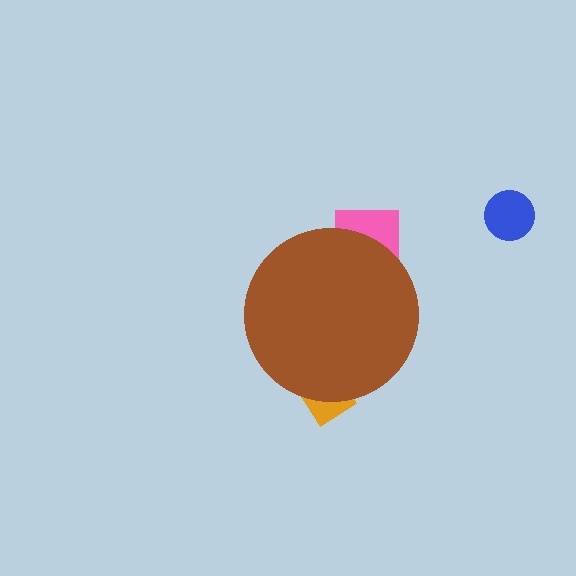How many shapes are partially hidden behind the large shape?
2 shapes are partially hidden.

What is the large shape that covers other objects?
A brown circle.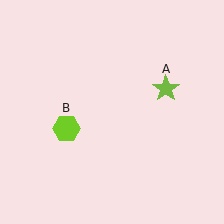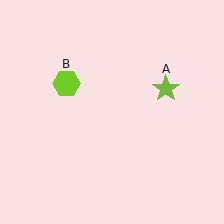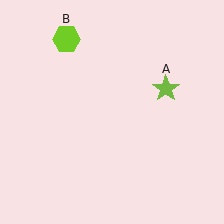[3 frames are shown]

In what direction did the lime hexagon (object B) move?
The lime hexagon (object B) moved up.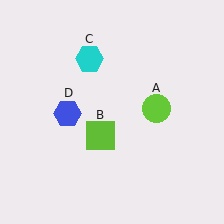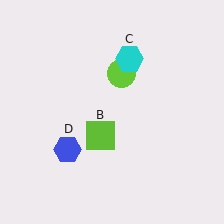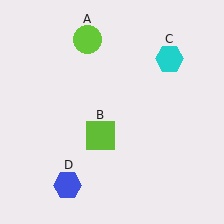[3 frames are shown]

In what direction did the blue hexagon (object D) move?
The blue hexagon (object D) moved down.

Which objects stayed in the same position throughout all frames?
Lime square (object B) remained stationary.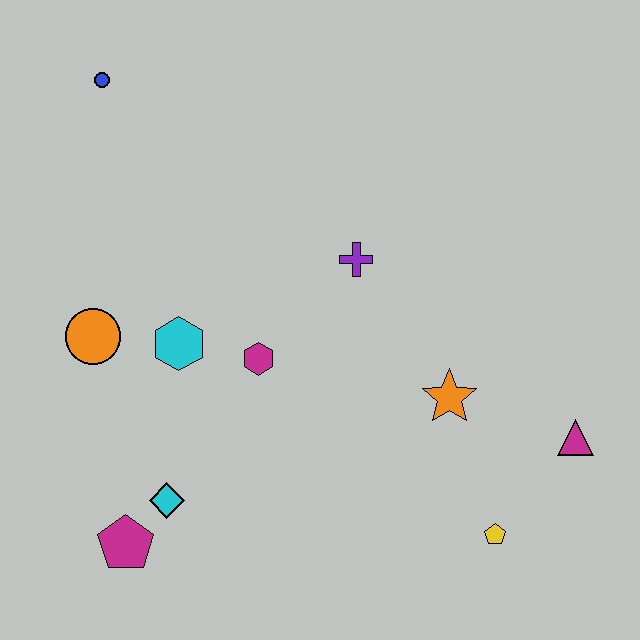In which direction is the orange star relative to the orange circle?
The orange star is to the right of the orange circle.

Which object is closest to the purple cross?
The magenta hexagon is closest to the purple cross.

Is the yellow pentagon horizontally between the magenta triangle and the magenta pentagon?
Yes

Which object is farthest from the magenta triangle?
The blue circle is farthest from the magenta triangle.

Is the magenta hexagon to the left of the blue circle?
No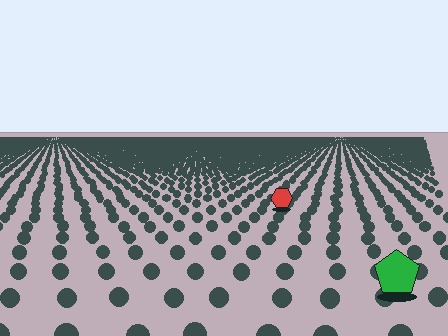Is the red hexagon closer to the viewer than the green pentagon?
No. The green pentagon is closer — you can tell from the texture gradient: the ground texture is coarser near it.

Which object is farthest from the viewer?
The red hexagon is farthest from the viewer. It appears smaller and the ground texture around it is denser.